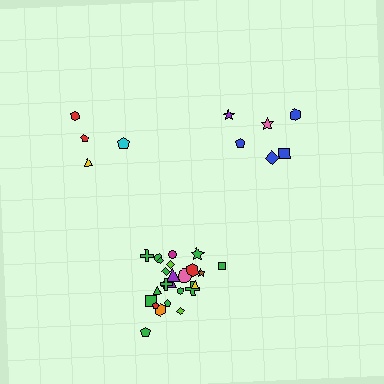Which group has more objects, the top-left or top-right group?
The top-right group.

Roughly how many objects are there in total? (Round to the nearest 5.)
Roughly 35 objects in total.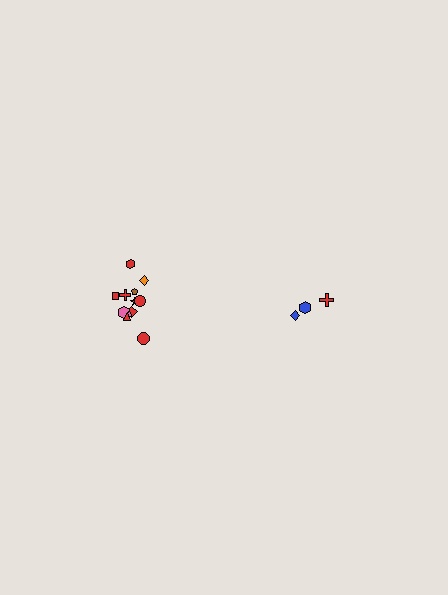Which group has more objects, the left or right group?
The left group.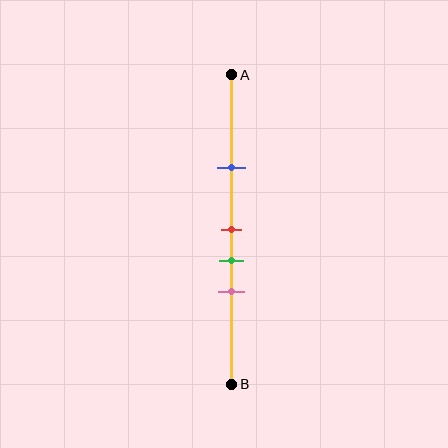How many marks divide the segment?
There are 4 marks dividing the segment.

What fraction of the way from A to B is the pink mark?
The pink mark is approximately 70% (0.7) of the way from A to B.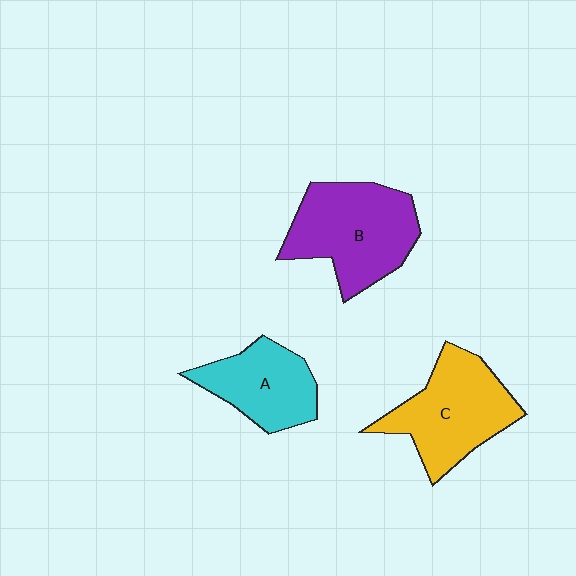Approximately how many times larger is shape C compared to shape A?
Approximately 1.3 times.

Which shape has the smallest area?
Shape A (cyan).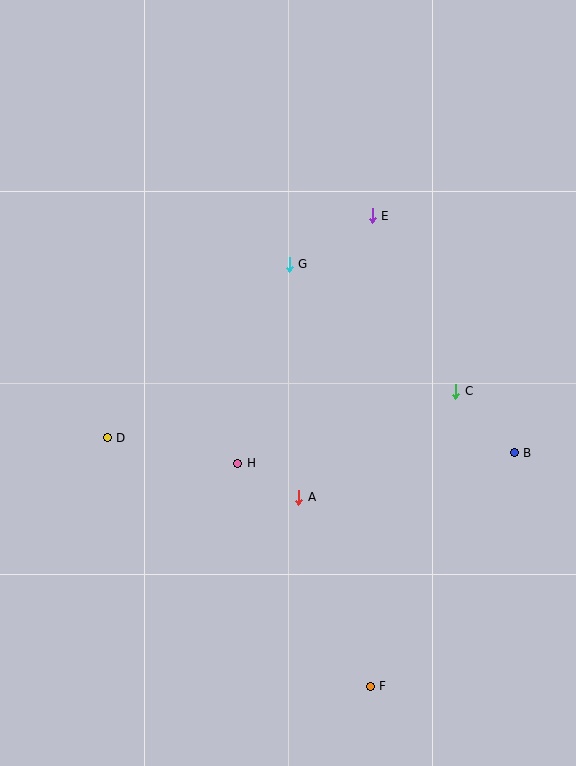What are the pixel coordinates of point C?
Point C is at (456, 391).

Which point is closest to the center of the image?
Point H at (238, 463) is closest to the center.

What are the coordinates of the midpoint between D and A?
The midpoint between D and A is at (203, 468).